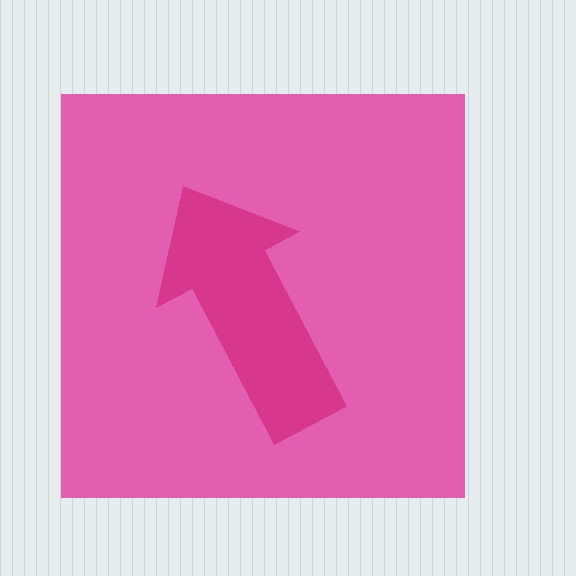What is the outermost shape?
The pink square.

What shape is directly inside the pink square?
The magenta arrow.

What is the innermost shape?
The magenta arrow.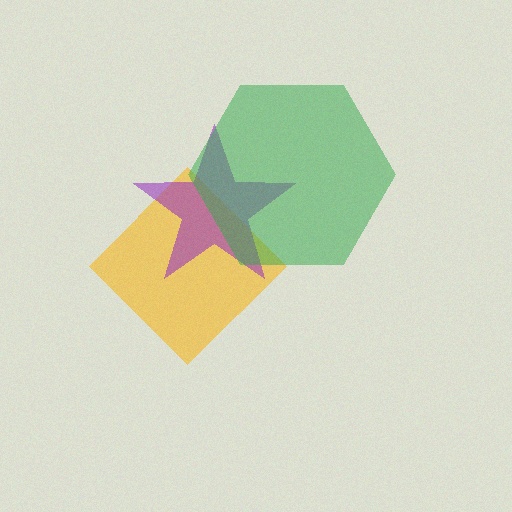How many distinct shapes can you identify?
There are 3 distinct shapes: a yellow diamond, a purple star, a green hexagon.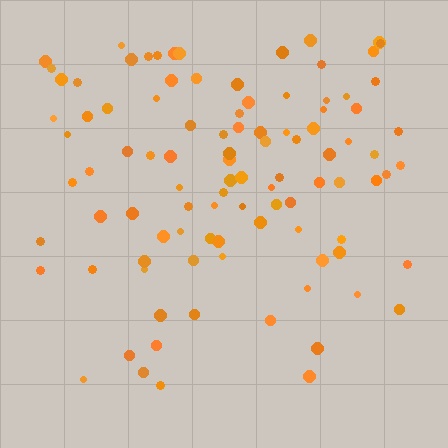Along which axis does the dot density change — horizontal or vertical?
Vertical.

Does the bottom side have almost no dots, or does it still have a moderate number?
Still a moderate number, just noticeably fewer than the top.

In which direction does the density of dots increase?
From bottom to top, with the top side densest.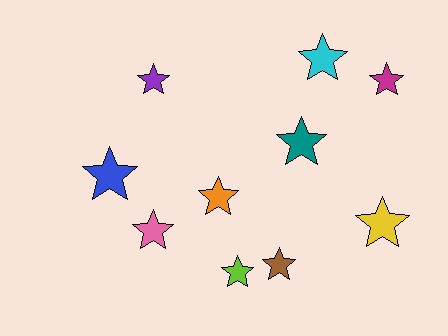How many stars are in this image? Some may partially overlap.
There are 10 stars.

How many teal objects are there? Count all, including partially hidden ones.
There is 1 teal object.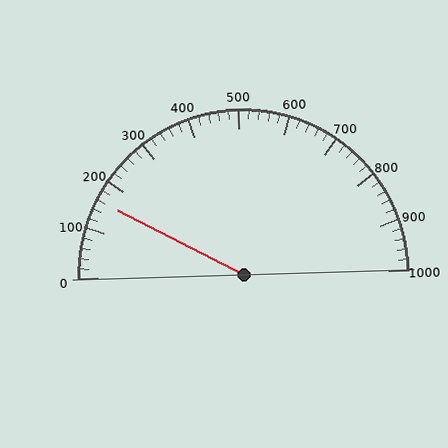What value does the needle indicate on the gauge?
The needle indicates approximately 160.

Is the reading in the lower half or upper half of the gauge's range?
The reading is in the lower half of the range (0 to 1000).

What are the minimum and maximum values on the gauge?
The gauge ranges from 0 to 1000.